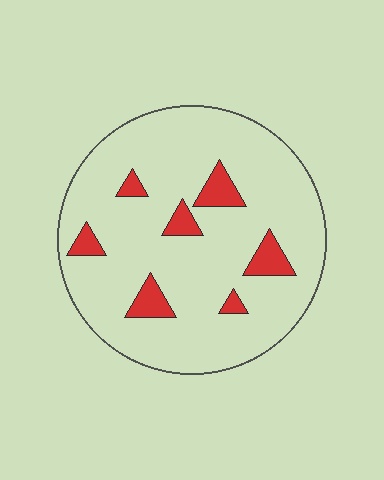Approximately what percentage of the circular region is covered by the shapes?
Approximately 10%.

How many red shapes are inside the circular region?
7.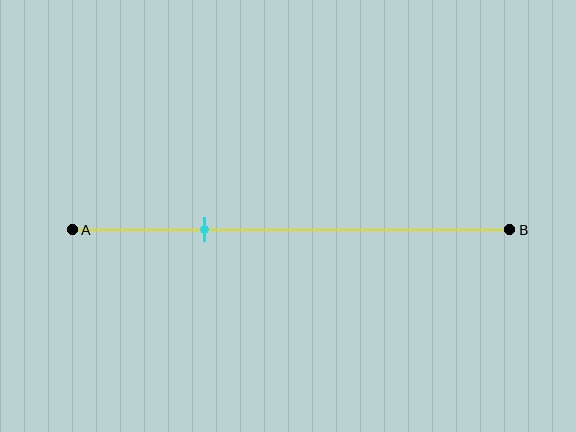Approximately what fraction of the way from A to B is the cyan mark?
The cyan mark is approximately 30% of the way from A to B.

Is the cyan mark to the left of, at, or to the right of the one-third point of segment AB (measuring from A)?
The cyan mark is to the left of the one-third point of segment AB.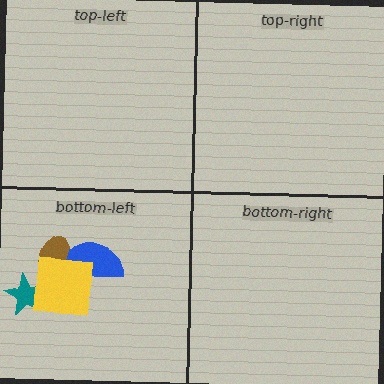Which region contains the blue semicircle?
The bottom-left region.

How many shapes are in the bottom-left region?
4.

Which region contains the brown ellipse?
The bottom-left region.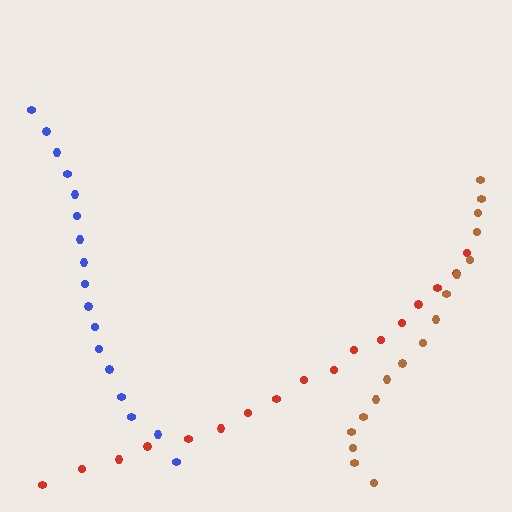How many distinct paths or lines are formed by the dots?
There are 3 distinct paths.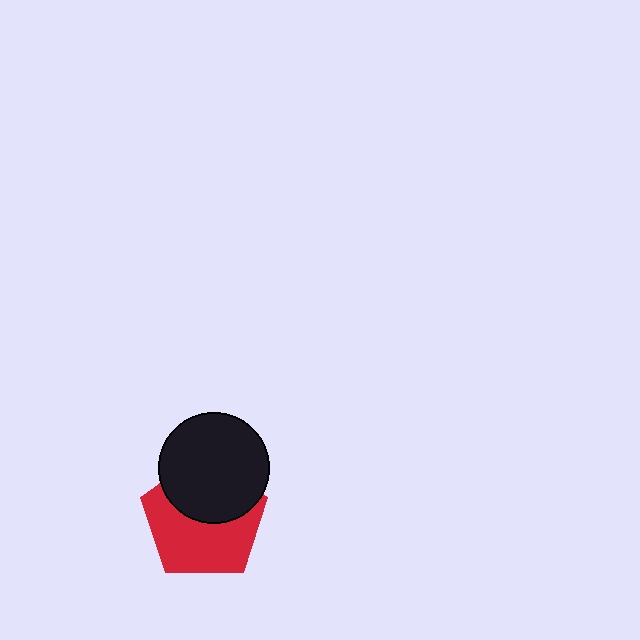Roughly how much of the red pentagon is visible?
About half of it is visible (roughly 58%).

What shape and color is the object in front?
The object in front is a black circle.